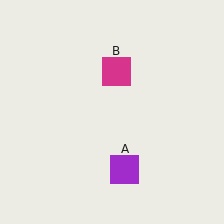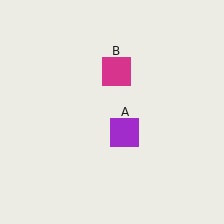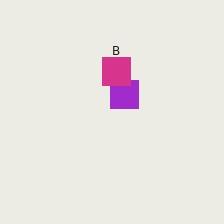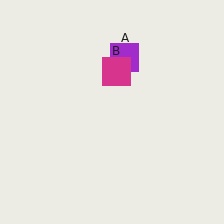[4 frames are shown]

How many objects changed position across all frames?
1 object changed position: purple square (object A).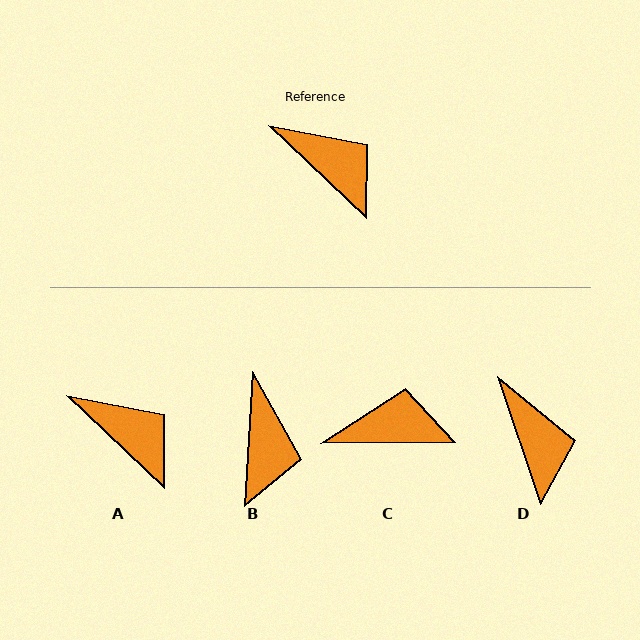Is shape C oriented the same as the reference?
No, it is off by about 44 degrees.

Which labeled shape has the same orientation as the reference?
A.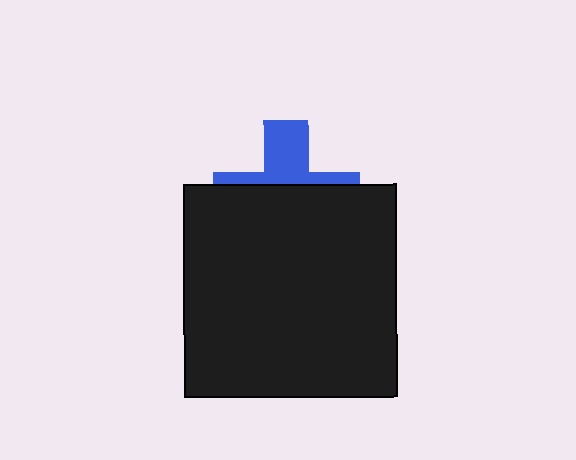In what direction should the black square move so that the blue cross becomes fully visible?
The black square should move down. That is the shortest direction to clear the overlap and leave the blue cross fully visible.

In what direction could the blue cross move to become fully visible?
The blue cross could move up. That would shift it out from behind the black square entirely.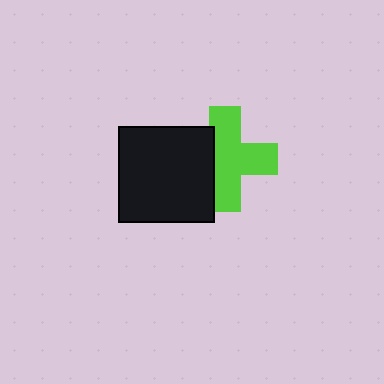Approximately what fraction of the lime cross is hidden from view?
Roughly 30% of the lime cross is hidden behind the black square.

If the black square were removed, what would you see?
You would see the complete lime cross.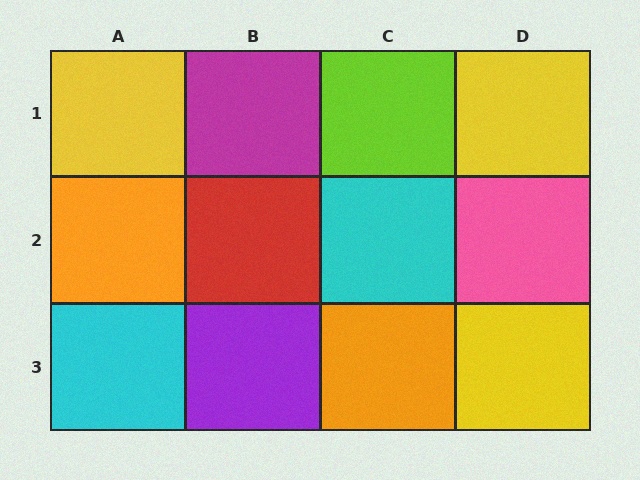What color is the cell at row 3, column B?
Purple.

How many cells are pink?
1 cell is pink.